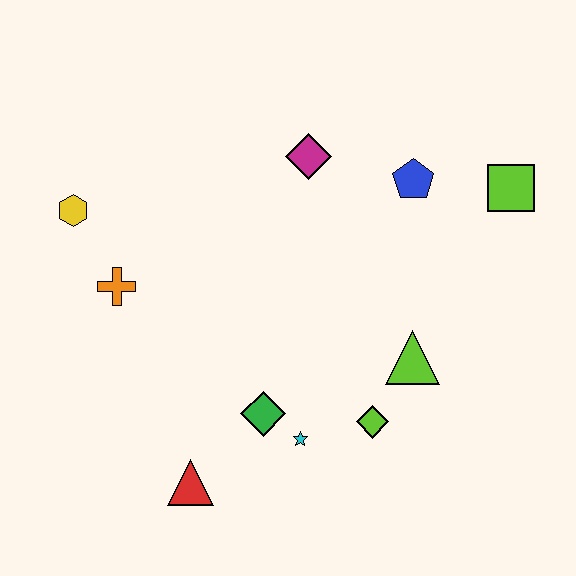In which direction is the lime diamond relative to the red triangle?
The lime diamond is to the right of the red triangle.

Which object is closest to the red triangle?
The green diamond is closest to the red triangle.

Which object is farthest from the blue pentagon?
The red triangle is farthest from the blue pentagon.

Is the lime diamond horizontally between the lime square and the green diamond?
Yes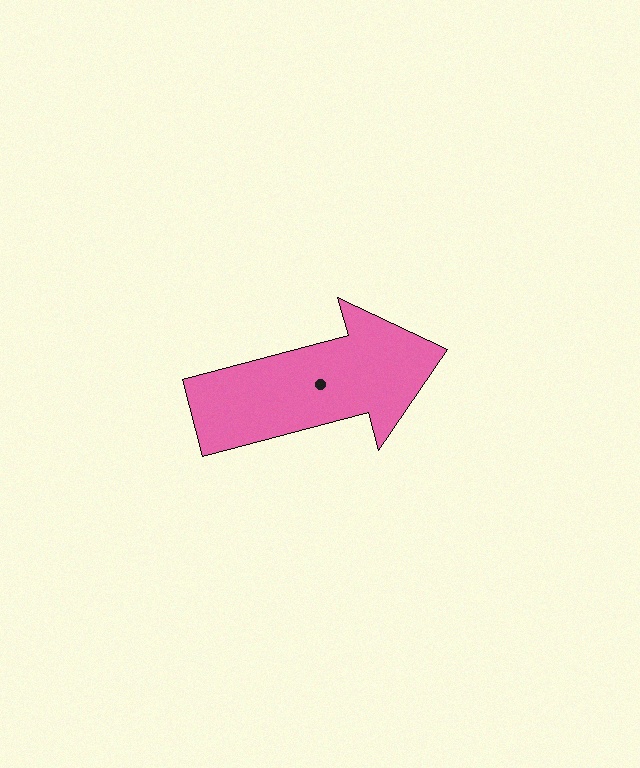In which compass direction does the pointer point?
East.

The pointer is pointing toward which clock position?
Roughly 3 o'clock.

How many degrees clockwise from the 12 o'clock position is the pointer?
Approximately 75 degrees.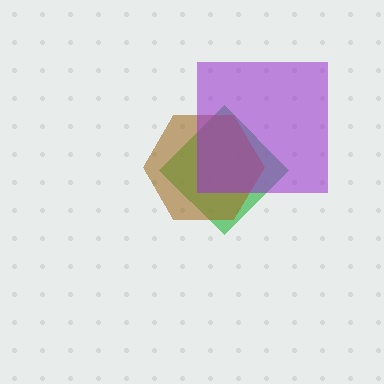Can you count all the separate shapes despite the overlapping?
Yes, there are 3 separate shapes.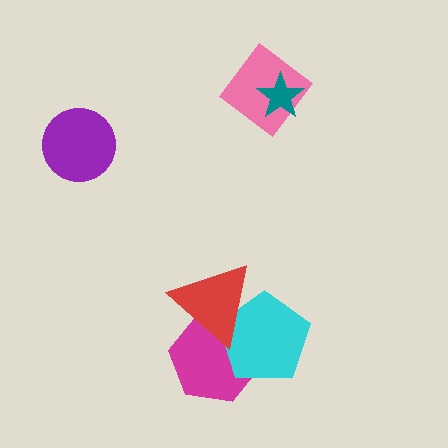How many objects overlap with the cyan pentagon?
2 objects overlap with the cyan pentagon.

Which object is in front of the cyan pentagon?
The red triangle is in front of the cyan pentagon.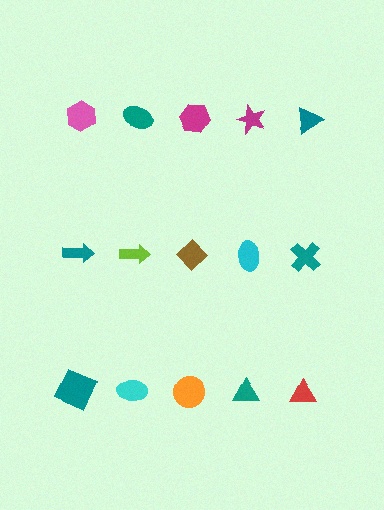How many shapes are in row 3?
5 shapes.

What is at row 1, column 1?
A pink hexagon.